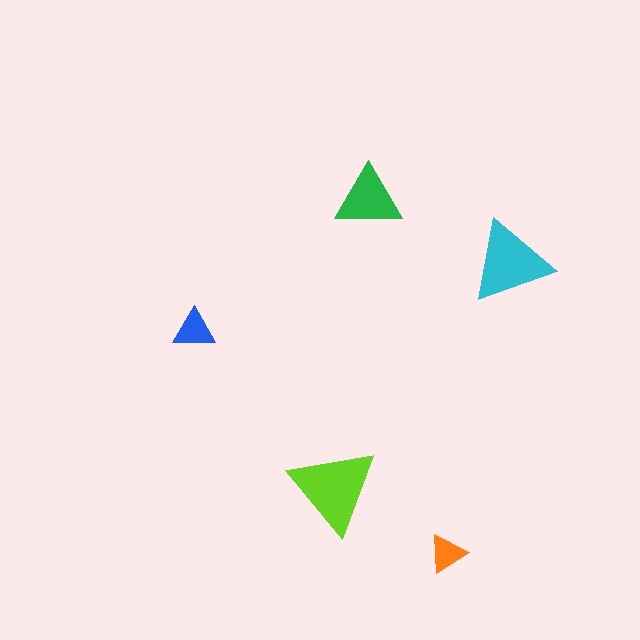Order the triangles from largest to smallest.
the lime one, the cyan one, the green one, the blue one, the orange one.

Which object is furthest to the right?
The cyan triangle is rightmost.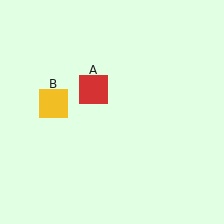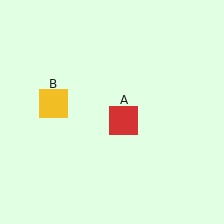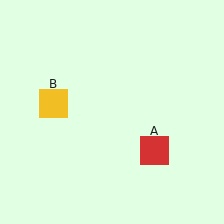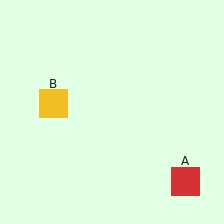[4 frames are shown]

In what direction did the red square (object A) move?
The red square (object A) moved down and to the right.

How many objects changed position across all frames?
1 object changed position: red square (object A).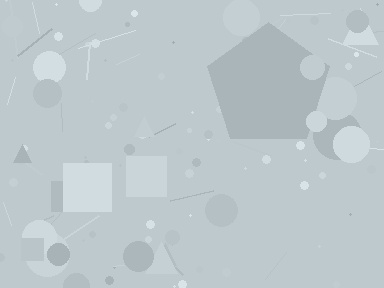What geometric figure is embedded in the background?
A pentagon is embedded in the background.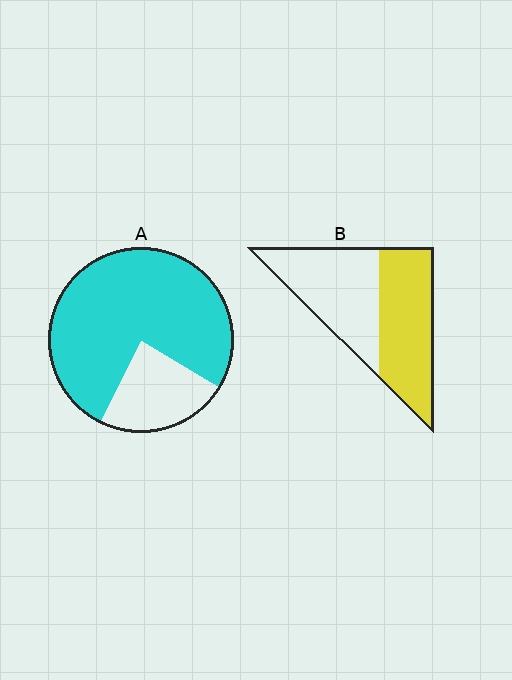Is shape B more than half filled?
Roughly half.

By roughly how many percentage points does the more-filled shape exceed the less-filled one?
By roughly 25 percentage points (A over B).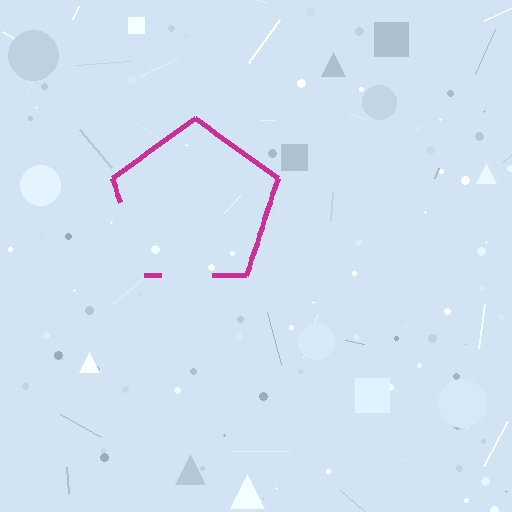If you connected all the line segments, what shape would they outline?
They would outline a pentagon.